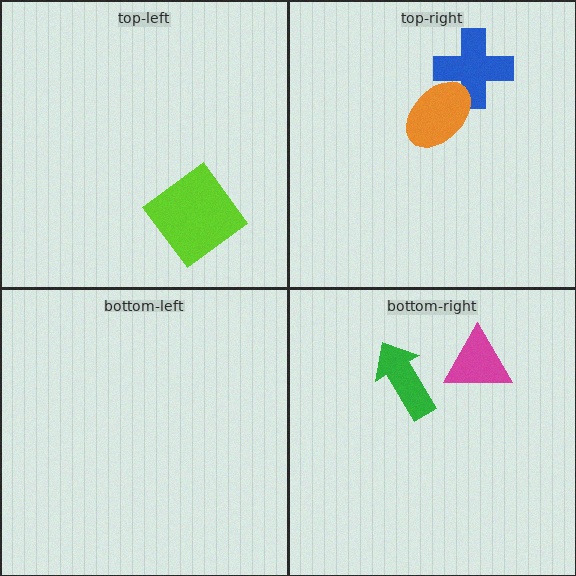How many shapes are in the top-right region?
2.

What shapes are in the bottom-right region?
The magenta triangle, the green arrow.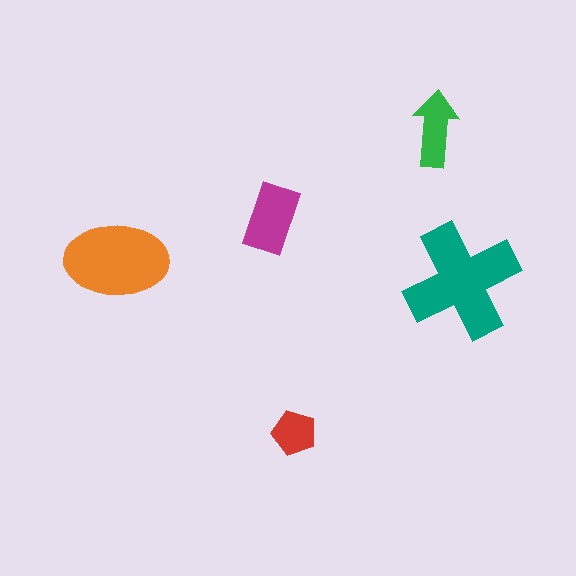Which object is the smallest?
The red pentagon.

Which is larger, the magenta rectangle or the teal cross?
The teal cross.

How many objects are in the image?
There are 5 objects in the image.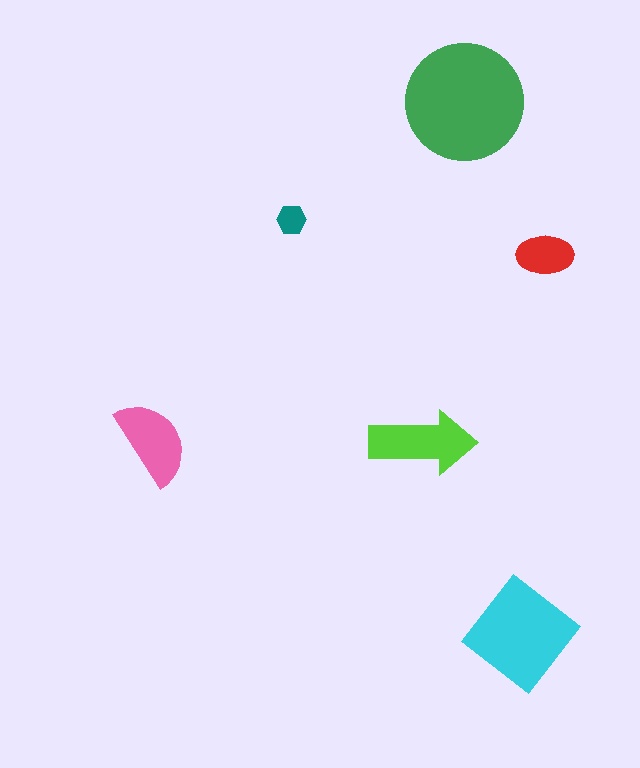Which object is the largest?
The green circle.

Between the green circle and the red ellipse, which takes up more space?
The green circle.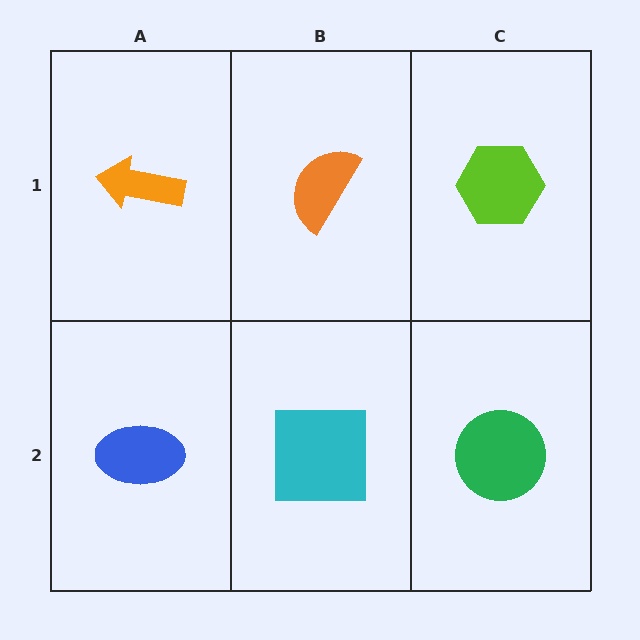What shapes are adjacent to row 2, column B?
An orange semicircle (row 1, column B), a blue ellipse (row 2, column A), a green circle (row 2, column C).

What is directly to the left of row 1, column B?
An orange arrow.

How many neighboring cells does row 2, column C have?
2.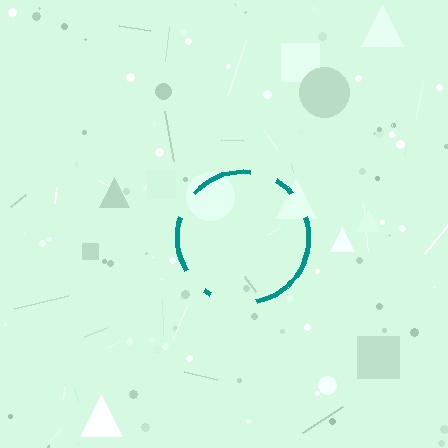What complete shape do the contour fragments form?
The contour fragments form a circle.